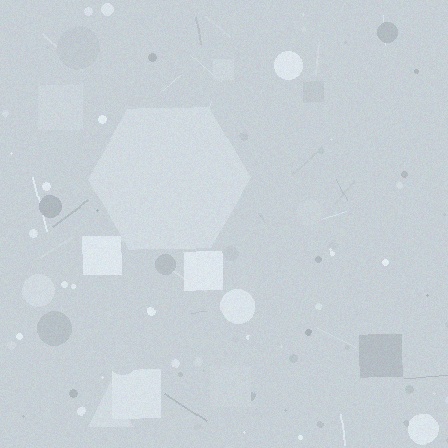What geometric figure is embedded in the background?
A hexagon is embedded in the background.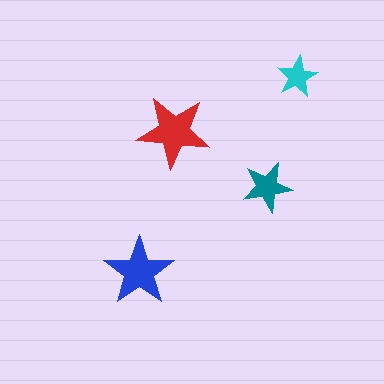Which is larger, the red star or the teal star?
The red one.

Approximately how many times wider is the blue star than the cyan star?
About 1.5 times wider.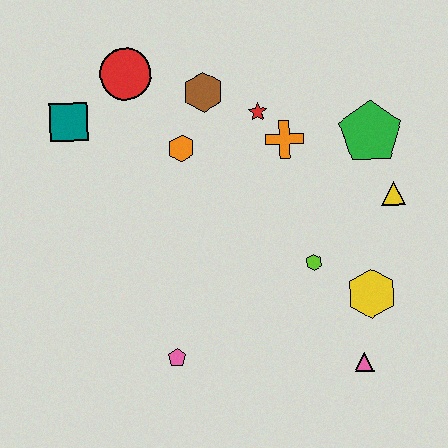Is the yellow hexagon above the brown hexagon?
No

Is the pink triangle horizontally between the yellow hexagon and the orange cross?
Yes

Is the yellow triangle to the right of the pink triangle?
Yes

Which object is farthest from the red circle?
The pink triangle is farthest from the red circle.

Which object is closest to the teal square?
The red circle is closest to the teal square.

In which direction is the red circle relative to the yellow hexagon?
The red circle is to the left of the yellow hexagon.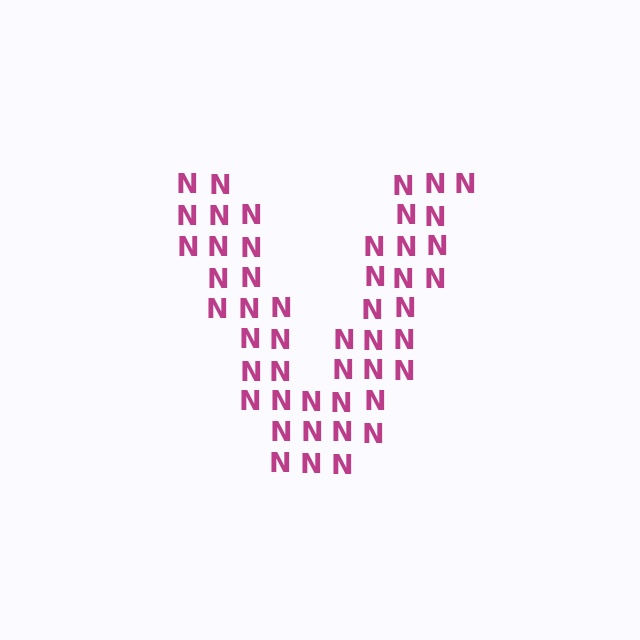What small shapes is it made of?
It is made of small letter N's.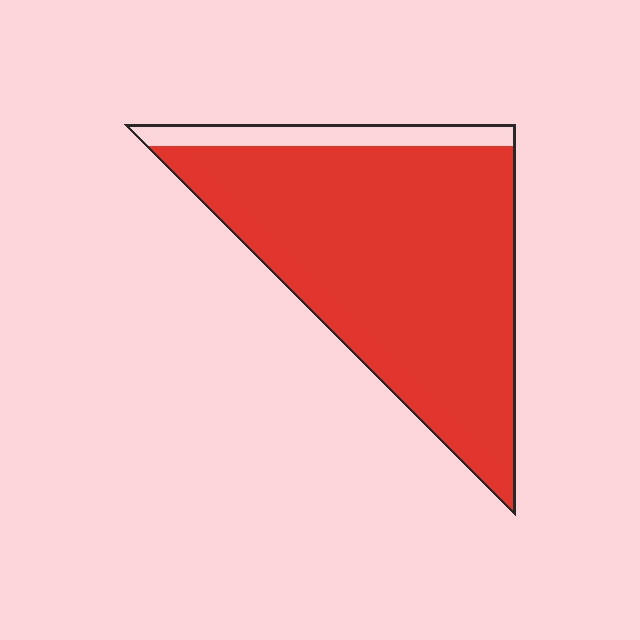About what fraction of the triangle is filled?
About nine tenths (9/10).